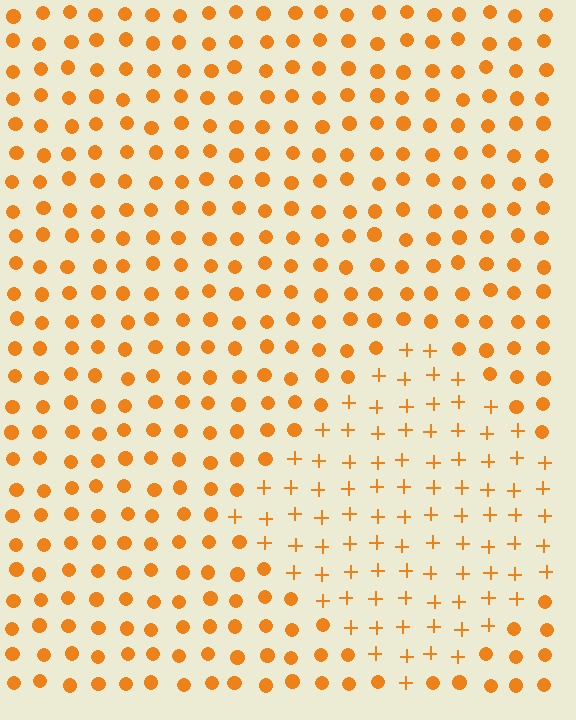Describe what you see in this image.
The image is filled with small orange elements arranged in a uniform grid. A diamond-shaped region contains plus signs, while the surrounding area contains circles. The boundary is defined purely by the change in element shape.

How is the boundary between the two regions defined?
The boundary is defined by a change in element shape: plus signs inside vs. circles outside. All elements share the same color and spacing.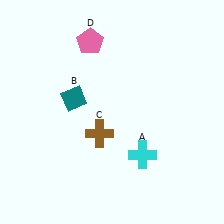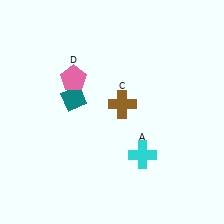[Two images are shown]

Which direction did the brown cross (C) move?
The brown cross (C) moved up.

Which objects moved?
The objects that moved are: the brown cross (C), the pink pentagon (D).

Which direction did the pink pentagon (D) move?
The pink pentagon (D) moved down.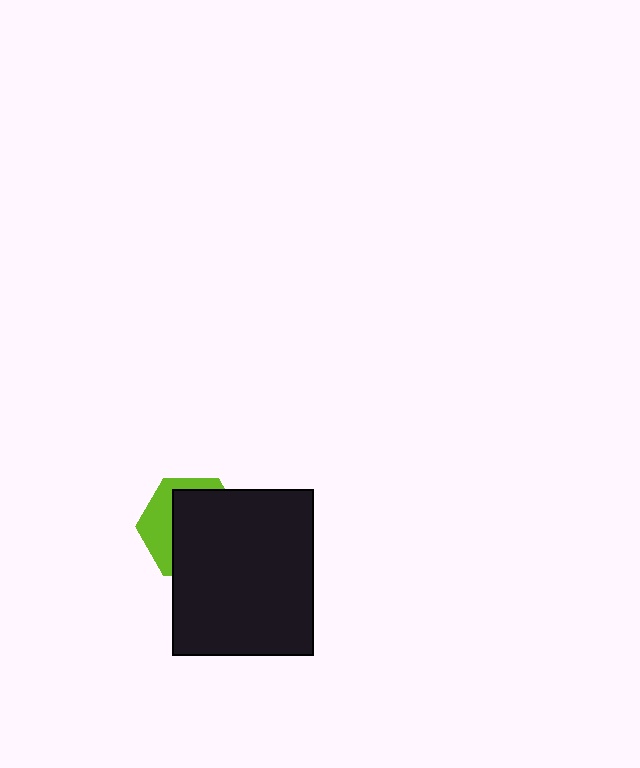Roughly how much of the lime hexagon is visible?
A small part of it is visible (roughly 34%).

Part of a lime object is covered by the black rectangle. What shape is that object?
It is a hexagon.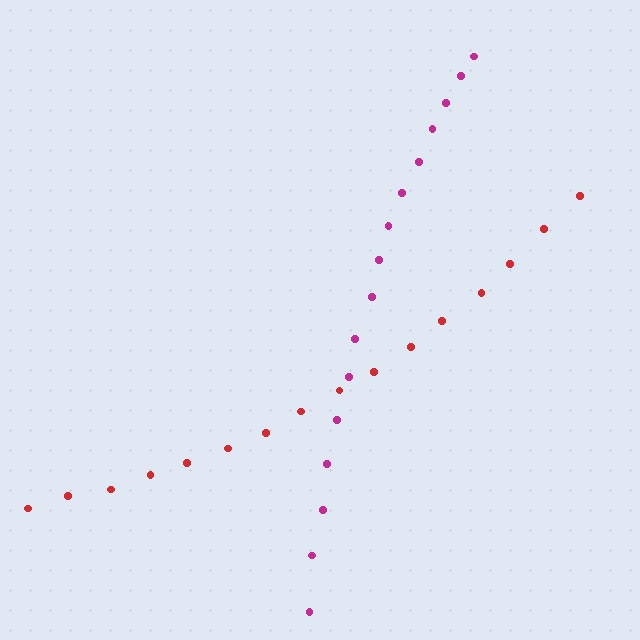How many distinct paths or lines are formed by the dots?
There are 2 distinct paths.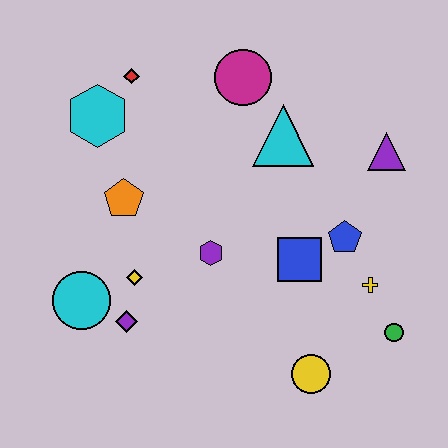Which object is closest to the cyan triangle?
The magenta circle is closest to the cyan triangle.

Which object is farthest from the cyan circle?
The purple triangle is farthest from the cyan circle.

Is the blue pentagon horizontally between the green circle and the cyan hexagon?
Yes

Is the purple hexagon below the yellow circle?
No